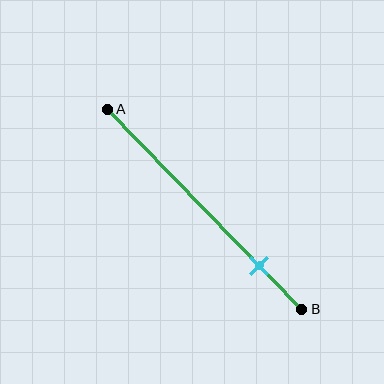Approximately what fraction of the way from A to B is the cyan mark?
The cyan mark is approximately 80% of the way from A to B.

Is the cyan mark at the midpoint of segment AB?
No, the mark is at about 80% from A, not at the 50% midpoint.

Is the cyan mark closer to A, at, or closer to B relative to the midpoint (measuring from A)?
The cyan mark is closer to point B than the midpoint of segment AB.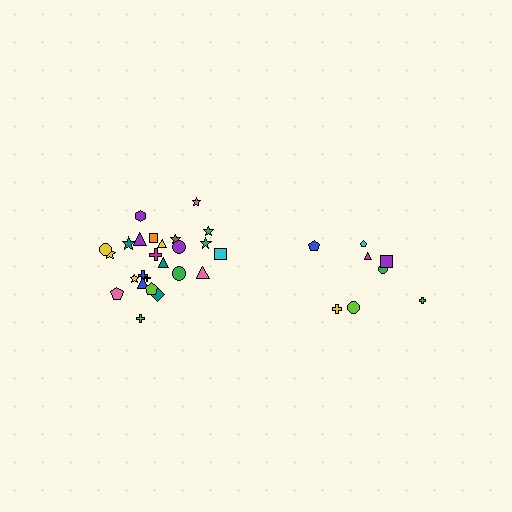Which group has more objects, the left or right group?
The left group.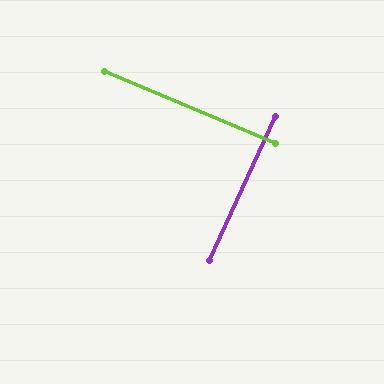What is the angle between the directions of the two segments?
Approximately 88 degrees.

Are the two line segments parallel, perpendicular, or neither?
Perpendicular — they meet at approximately 88°.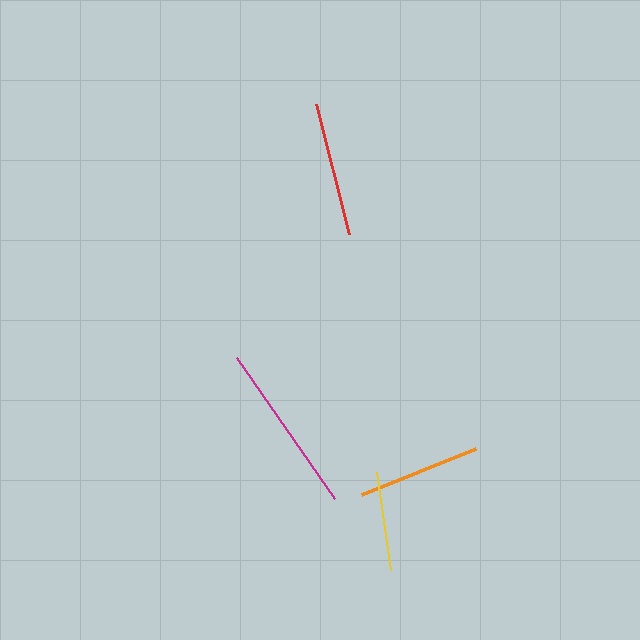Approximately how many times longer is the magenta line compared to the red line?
The magenta line is approximately 1.3 times the length of the red line.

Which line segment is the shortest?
The yellow line is the shortest at approximately 99 pixels.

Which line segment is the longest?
The magenta line is the longest at approximately 172 pixels.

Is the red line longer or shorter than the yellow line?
The red line is longer than the yellow line.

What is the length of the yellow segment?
The yellow segment is approximately 99 pixels long.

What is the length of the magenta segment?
The magenta segment is approximately 172 pixels long.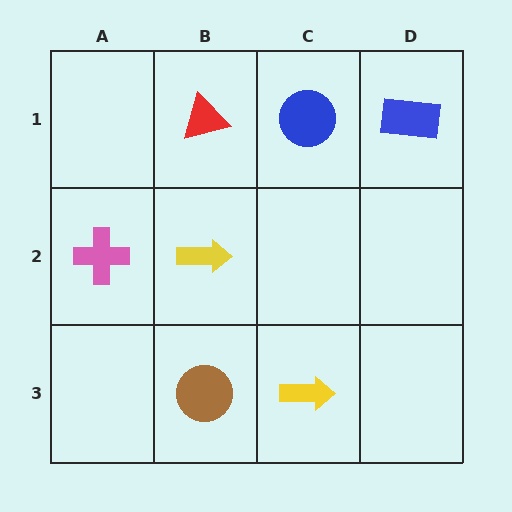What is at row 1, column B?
A red triangle.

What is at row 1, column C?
A blue circle.